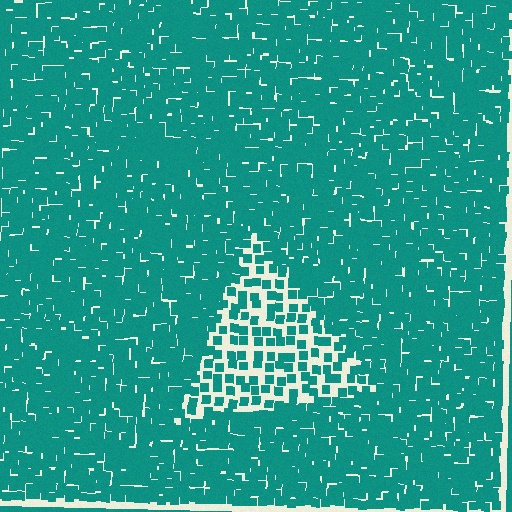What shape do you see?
I see a triangle.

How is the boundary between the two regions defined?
The boundary is defined by a change in element density (approximately 2.4x ratio). All elements are the same color, size, and shape.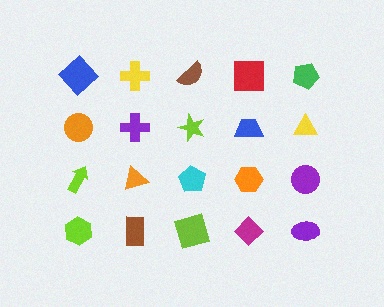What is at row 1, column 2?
A yellow cross.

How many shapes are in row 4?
5 shapes.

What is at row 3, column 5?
A purple circle.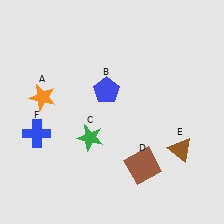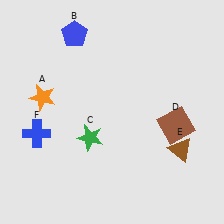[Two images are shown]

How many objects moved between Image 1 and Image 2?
2 objects moved between the two images.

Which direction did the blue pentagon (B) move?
The blue pentagon (B) moved up.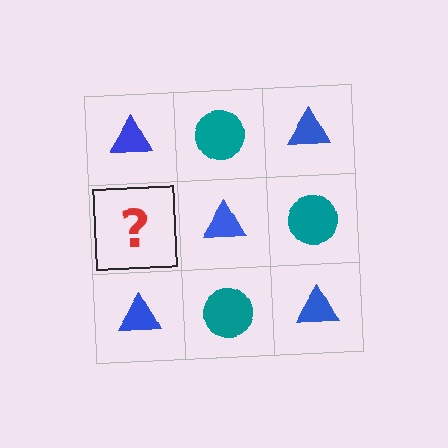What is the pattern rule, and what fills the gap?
The rule is that it alternates blue triangle and teal circle in a checkerboard pattern. The gap should be filled with a teal circle.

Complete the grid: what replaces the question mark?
The question mark should be replaced with a teal circle.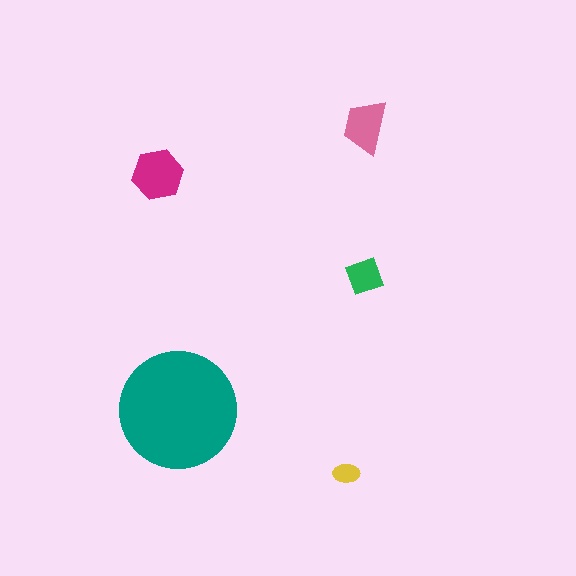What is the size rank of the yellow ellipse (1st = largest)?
5th.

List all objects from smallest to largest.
The yellow ellipse, the green diamond, the pink trapezoid, the magenta hexagon, the teal circle.